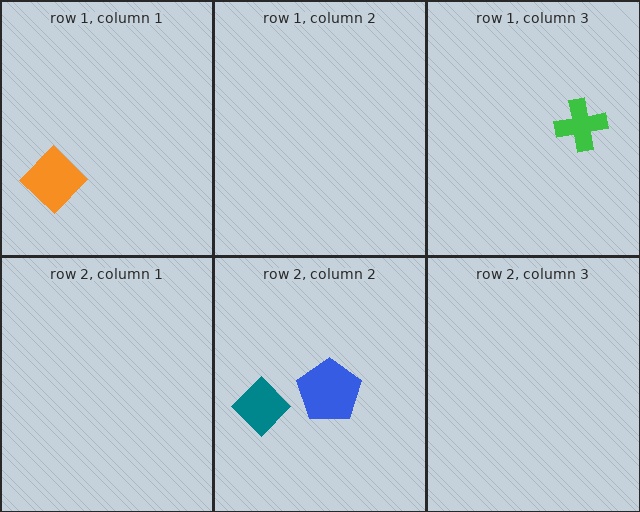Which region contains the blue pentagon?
The row 2, column 2 region.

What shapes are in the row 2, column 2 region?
The teal diamond, the blue pentagon.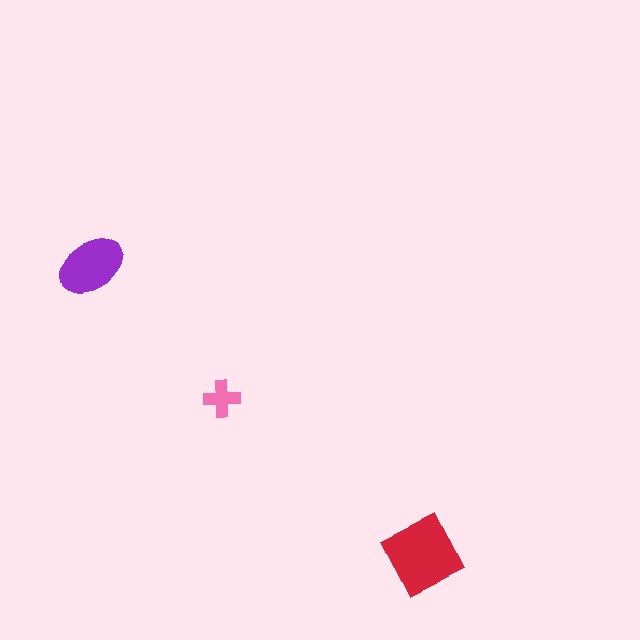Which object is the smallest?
The pink cross.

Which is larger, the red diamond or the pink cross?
The red diamond.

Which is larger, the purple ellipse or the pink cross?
The purple ellipse.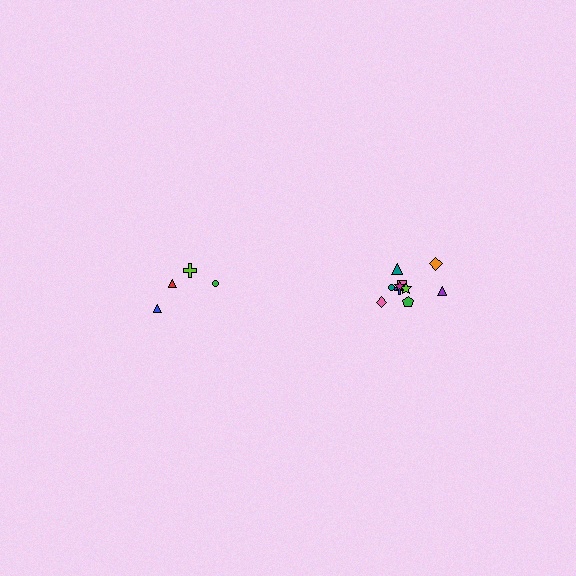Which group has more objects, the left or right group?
The right group.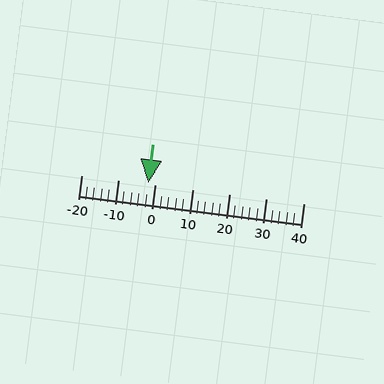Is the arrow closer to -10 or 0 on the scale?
The arrow is closer to 0.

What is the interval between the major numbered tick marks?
The major tick marks are spaced 10 units apart.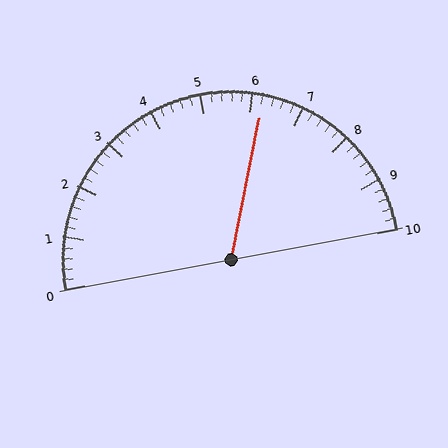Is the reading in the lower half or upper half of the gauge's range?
The reading is in the upper half of the range (0 to 10).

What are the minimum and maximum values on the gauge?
The gauge ranges from 0 to 10.